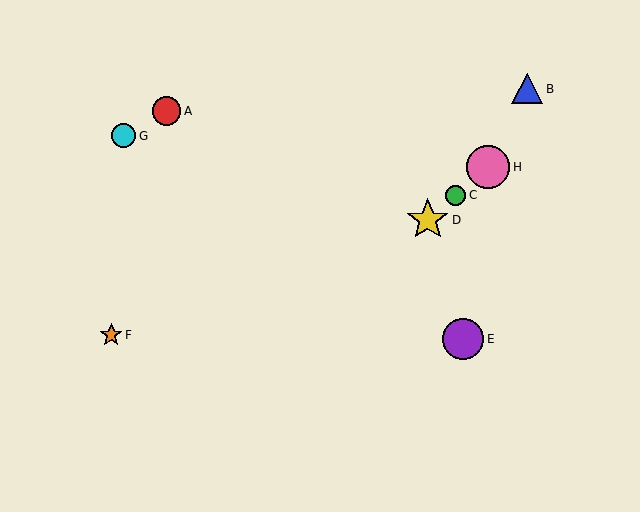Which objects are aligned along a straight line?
Objects C, D, H are aligned along a straight line.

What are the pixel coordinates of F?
Object F is at (111, 335).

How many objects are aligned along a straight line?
3 objects (C, D, H) are aligned along a straight line.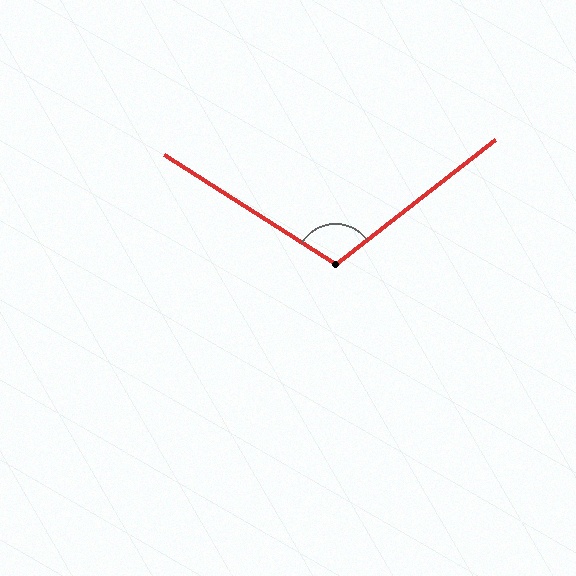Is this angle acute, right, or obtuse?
It is obtuse.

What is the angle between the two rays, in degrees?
Approximately 110 degrees.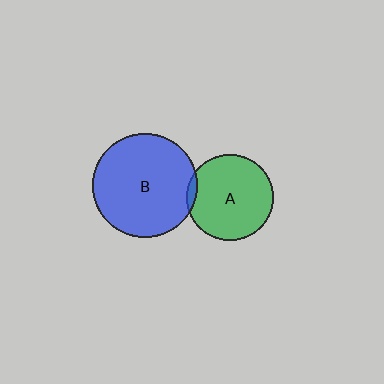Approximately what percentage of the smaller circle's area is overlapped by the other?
Approximately 5%.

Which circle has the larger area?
Circle B (blue).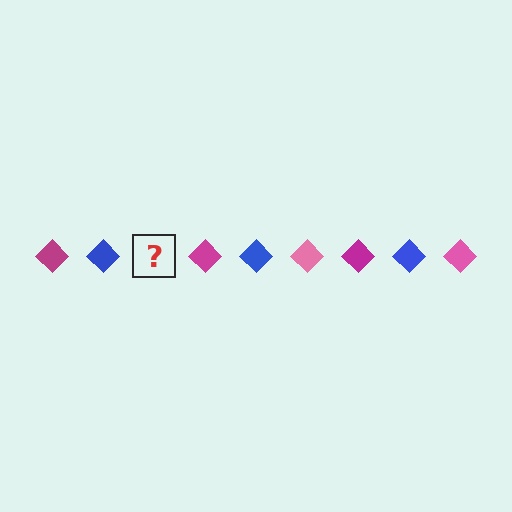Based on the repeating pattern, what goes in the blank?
The blank should be a pink diamond.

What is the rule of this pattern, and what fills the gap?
The rule is that the pattern cycles through magenta, blue, pink diamonds. The gap should be filled with a pink diamond.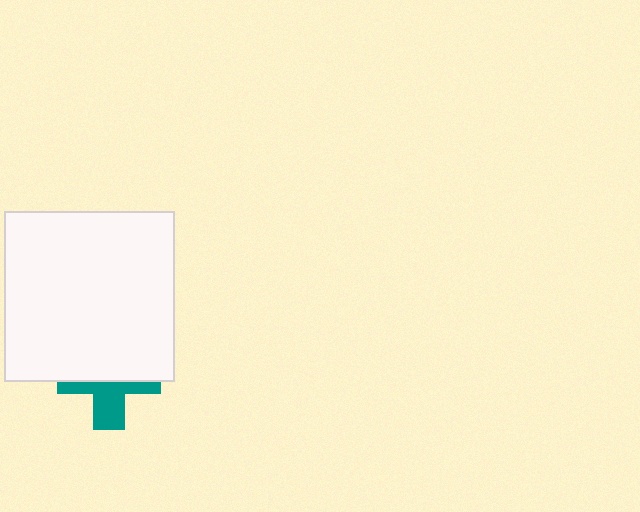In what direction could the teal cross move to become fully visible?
The teal cross could move down. That would shift it out from behind the white square entirely.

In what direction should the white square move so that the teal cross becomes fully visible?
The white square should move up. That is the shortest direction to clear the overlap and leave the teal cross fully visible.